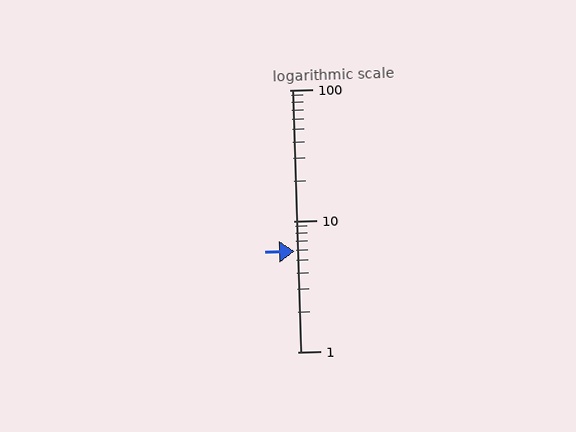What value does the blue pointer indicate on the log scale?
The pointer indicates approximately 5.9.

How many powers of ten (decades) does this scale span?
The scale spans 2 decades, from 1 to 100.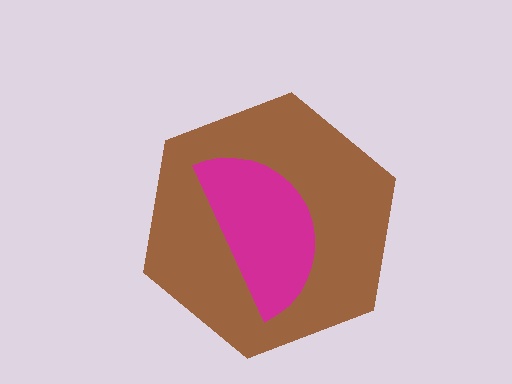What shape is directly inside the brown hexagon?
The magenta semicircle.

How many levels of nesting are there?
2.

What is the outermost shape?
The brown hexagon.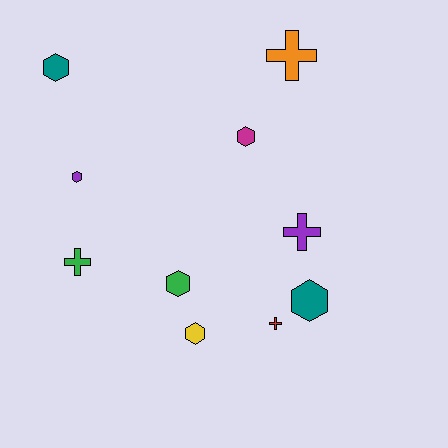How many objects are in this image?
There are 10 objects.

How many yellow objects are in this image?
There is 1 yellow object.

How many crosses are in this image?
There are 4 crosses.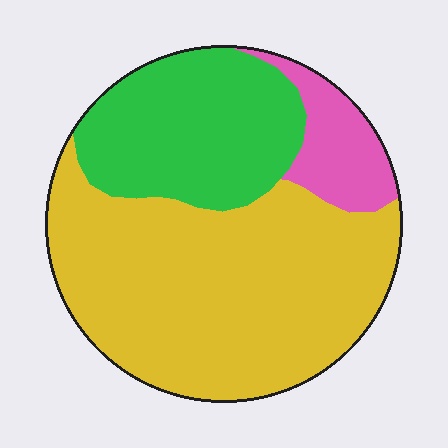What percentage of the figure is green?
Green takes up between a sixth and a third of the figure.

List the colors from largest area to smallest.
From largest to smallest: yellow, green, pink.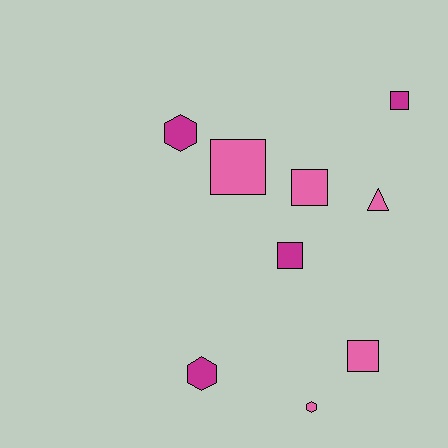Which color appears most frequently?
Pink, with 5 objects.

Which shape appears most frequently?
Square, with 5 objects.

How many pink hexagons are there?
There is 1 pink hexagon.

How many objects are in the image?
There are 9 objects.